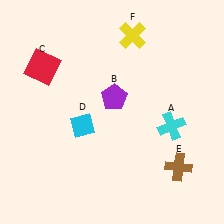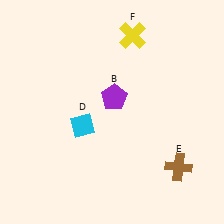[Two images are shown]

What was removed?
The cyan cross (A), the red square (C) were removed in Image 2.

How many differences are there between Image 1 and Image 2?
There are 2 differences between the two images.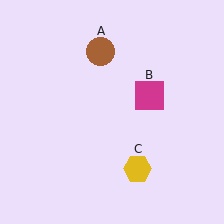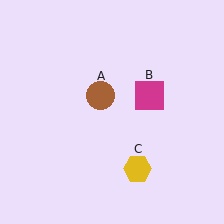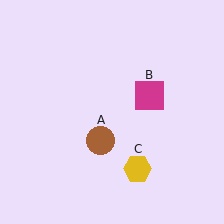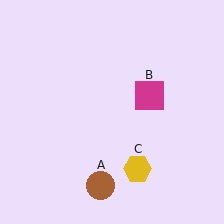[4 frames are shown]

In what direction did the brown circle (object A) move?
The brown circle (object A) moved down.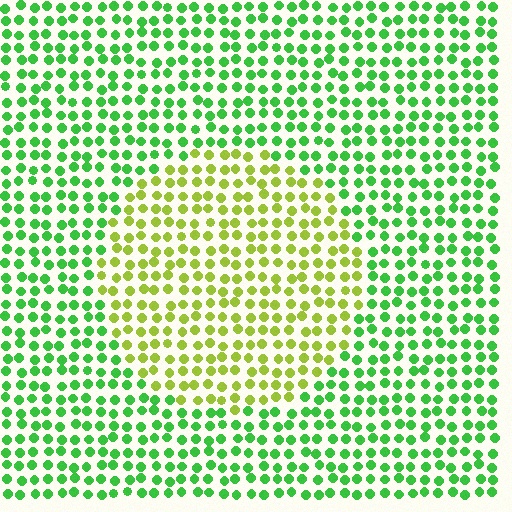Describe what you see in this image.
The image is filled with small green elements in a uniform arrangement. A circle-shaped region is visible where the elements are tinted to a slightly different hue, forming a subtle color boundary.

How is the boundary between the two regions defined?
The boundary is defined purely by a slight shift in hue (about 45 degrees). Spacing, size, and orientation are identical on both sides.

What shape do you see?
I see a circle.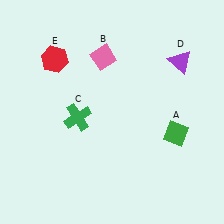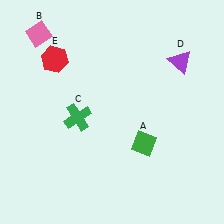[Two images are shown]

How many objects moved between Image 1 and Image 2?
2 objects moved between the two images.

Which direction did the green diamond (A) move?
The green diamond (A) moved left.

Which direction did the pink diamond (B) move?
The pink diamond (B) moved left.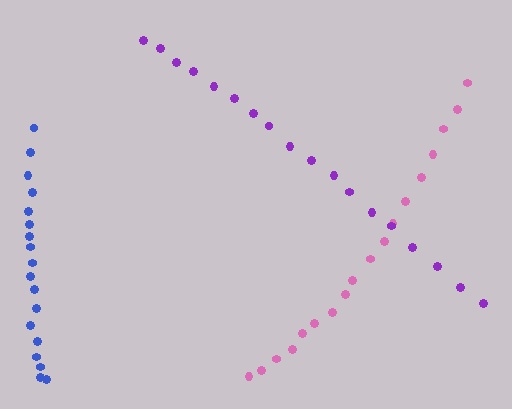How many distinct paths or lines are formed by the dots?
There are 3 distinct paths.